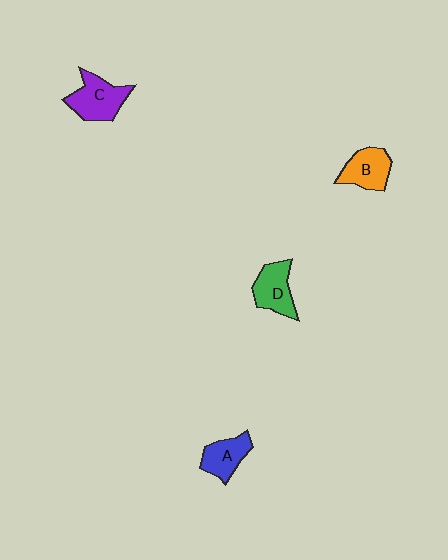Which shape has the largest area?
Shape C (purple).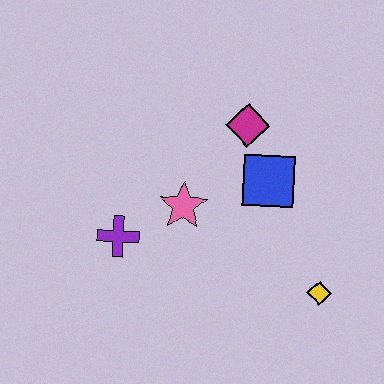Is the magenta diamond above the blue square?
Yes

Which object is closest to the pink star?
The purple cross is closest to the pink star.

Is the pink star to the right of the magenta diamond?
No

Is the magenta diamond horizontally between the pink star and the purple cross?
No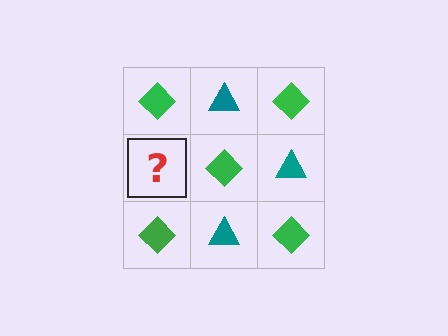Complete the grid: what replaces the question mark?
The question mark should be replaced with a teal triangle.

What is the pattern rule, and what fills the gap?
The rule is that it alternates green diamond and teal triangle in a checkerboard pattern. The gap should be filled with a teal triangle.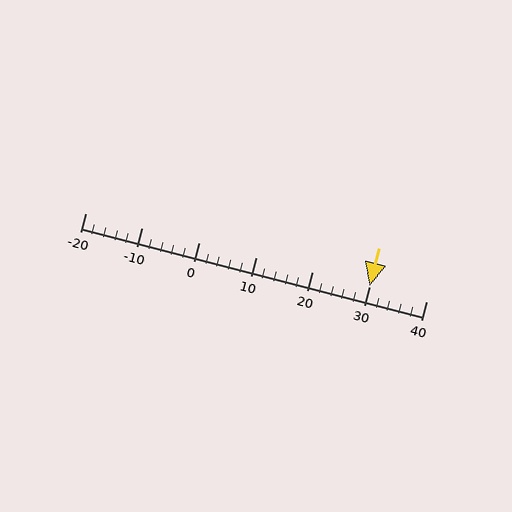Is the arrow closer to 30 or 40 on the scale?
The arrow is closer to 30.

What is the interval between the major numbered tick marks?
The major tick marks are spaced 10 units apart.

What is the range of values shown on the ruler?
The ruler shows values from -20 to 40.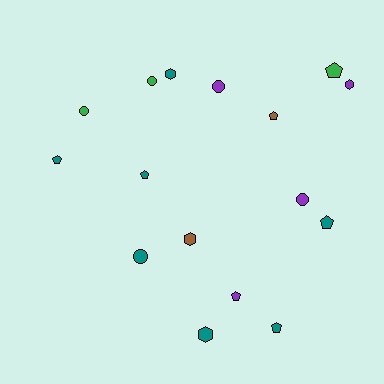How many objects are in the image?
There are 16 objects.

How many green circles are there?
There are 2 green circles.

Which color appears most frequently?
Teal, with 7 objects.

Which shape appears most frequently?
Pentagon, with 7 objects.